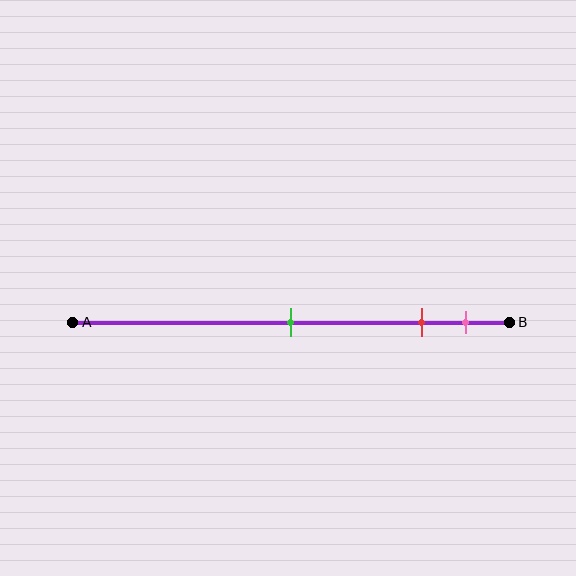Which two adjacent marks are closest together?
The red and pink marks are the closest adjacent pair.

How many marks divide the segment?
There are 3 marks dividing the segment.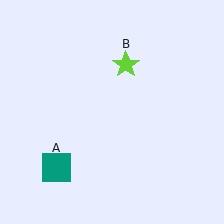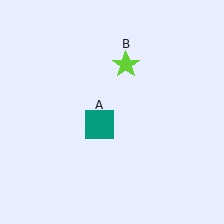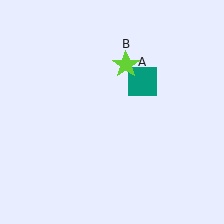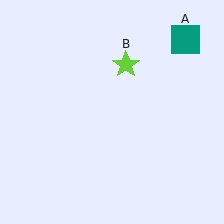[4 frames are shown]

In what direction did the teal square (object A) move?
The teal square (object A) moved up and to the right.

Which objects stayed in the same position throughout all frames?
Lime star (object B) remained stationary.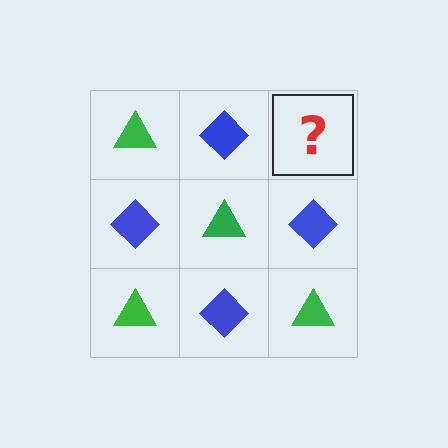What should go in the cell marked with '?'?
The missing cell should contain a green triangle.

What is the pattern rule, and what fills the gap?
The rule is that it alternates green triangle and blue diamond in a checkerboard pattern. The gap should be filled with a green triangle.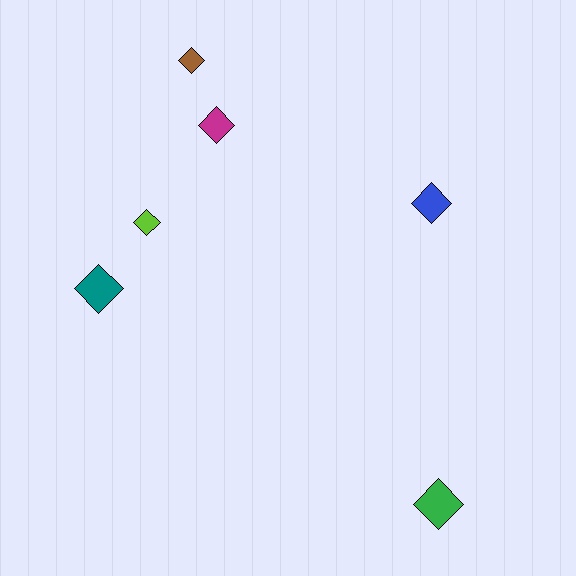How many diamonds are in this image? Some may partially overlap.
There are 6 diamonds.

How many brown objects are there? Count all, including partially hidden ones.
There is 1 brown object.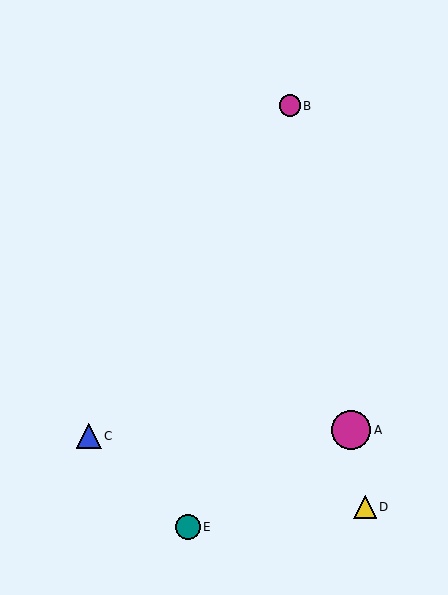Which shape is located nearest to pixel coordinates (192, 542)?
The teal circle (labeled E) at (188, 527) is nearest to that location.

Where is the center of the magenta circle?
The center of the magenta circle is at (351, 430).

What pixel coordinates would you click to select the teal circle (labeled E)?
Click at (188, 527) to select the teal circle E.